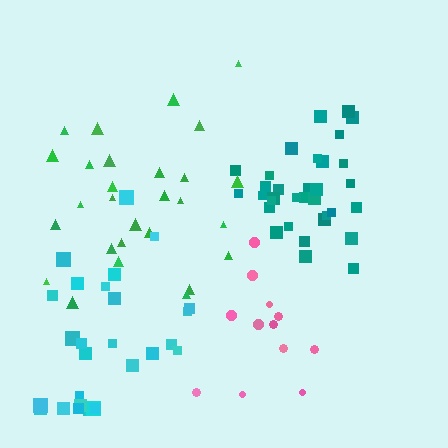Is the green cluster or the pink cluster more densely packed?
Green.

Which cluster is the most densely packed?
Teal.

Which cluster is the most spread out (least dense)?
Pink.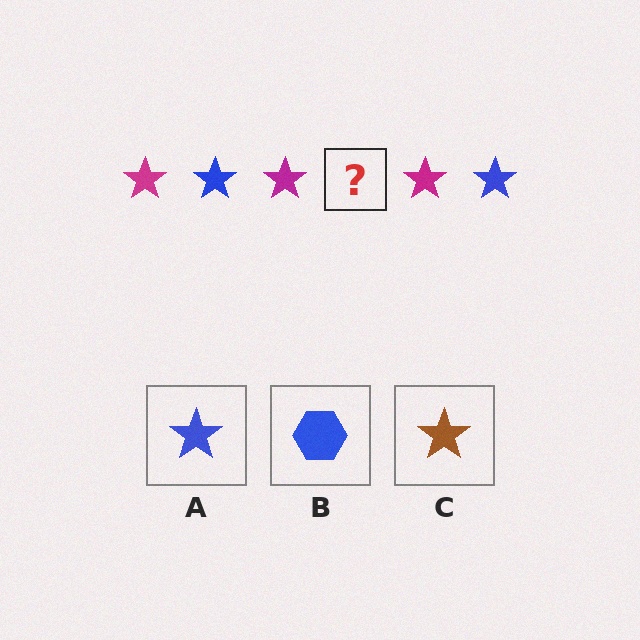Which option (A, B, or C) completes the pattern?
A.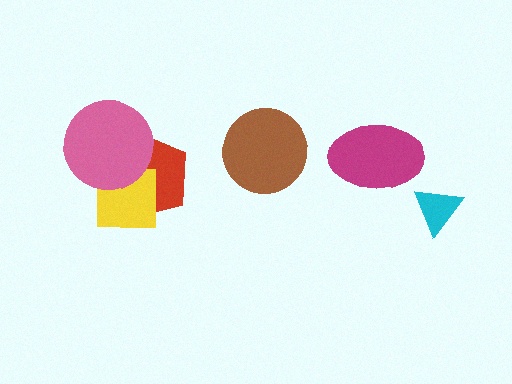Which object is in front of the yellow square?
The pink circle is in front of the yellow square.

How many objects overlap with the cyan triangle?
0 objects overlap with the cyan triangle.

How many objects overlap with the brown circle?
0 objects overlap with the brown circle.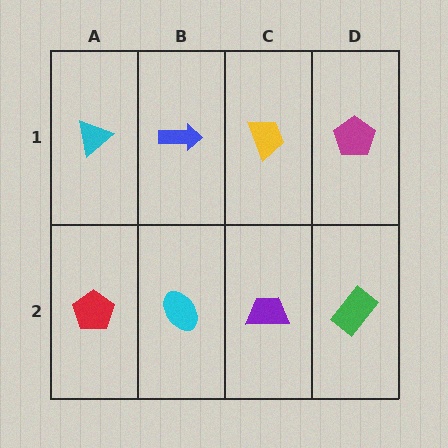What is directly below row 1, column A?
A red pentagon.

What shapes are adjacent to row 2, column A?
A cyan triangle (row 1, column A), a cyan ellipse (row 2, column B).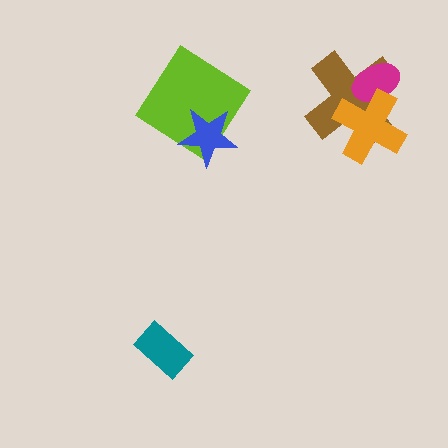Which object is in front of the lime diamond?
The blue star is in front of the lime diamond.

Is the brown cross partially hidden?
Yes, it is partially covered by another shape.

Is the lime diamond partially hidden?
Yes, it is partially covered by another shape.